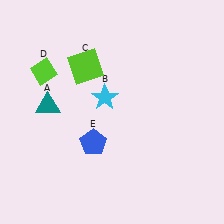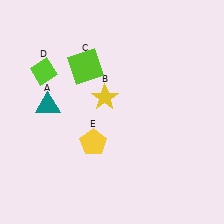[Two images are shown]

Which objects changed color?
B changed from cyan to yellow. E changed from blue to yellow.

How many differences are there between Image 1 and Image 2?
There are 2 differences between the two images.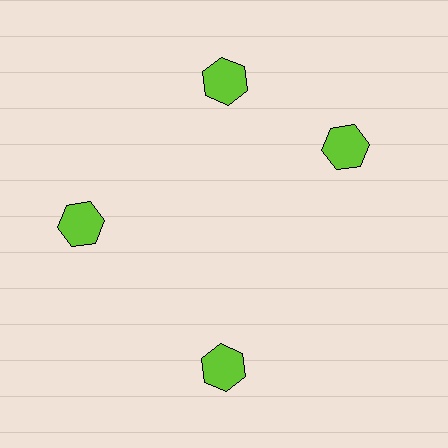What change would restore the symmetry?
The symmetry would be restored by rotating it back into even spacing with its neighbors so that all 4 hexagons sit at equal angles and equal distance from the center.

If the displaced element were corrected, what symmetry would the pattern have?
It would have 4-fold rotational symmetry — the pattern would map onto itself every 90 degrees.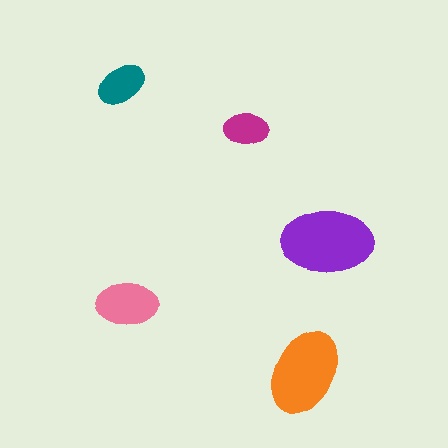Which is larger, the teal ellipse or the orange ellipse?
The orange one.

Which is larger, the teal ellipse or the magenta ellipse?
The teal one.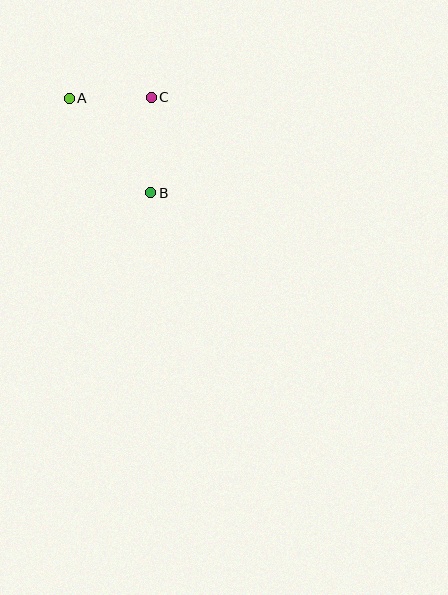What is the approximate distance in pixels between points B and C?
The distance between B and C is approximately 95 pixels.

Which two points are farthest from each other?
Points A and B are farthest from each other.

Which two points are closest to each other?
Points A and C are closest to each other.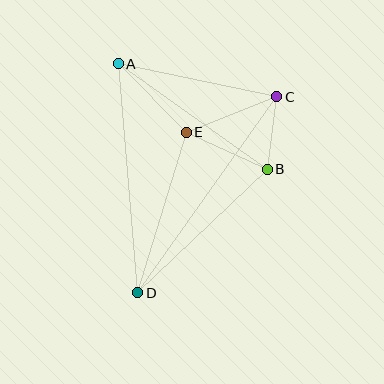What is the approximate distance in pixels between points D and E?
The distance between D and E is approximately 168 pixels.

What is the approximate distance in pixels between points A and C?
The distance between A and C is approximately 162 pixels.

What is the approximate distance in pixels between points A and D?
The distance between A and D is approximately 230 pixels.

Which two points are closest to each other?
Points B and C are closest to each other.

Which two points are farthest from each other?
Points C and D are farthest from each other.